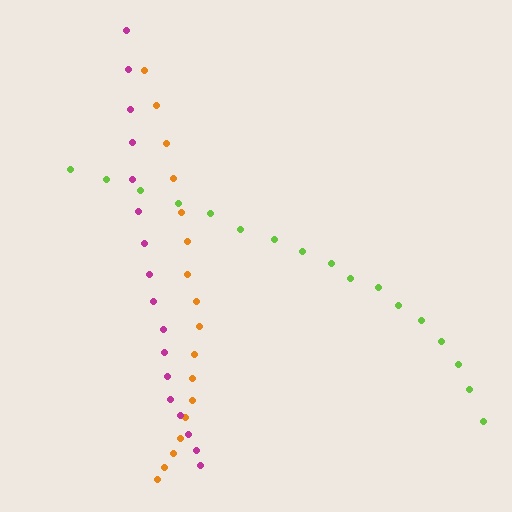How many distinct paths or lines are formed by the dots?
There are 3 distinct paths.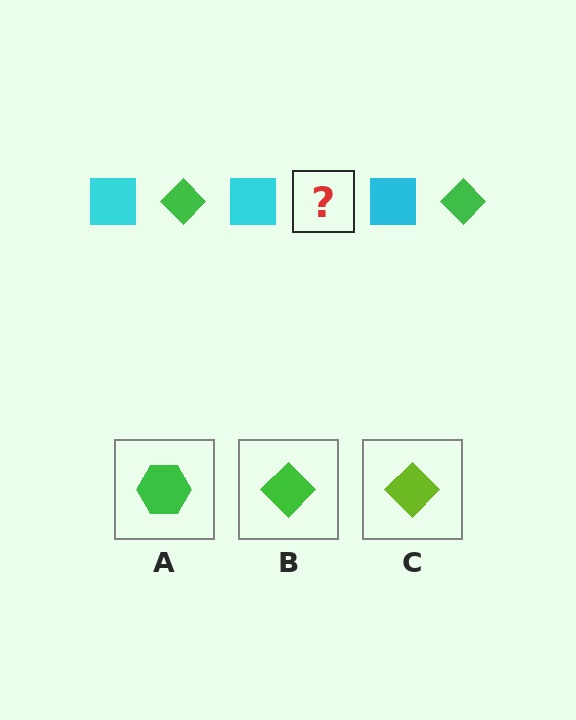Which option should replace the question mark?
Option B.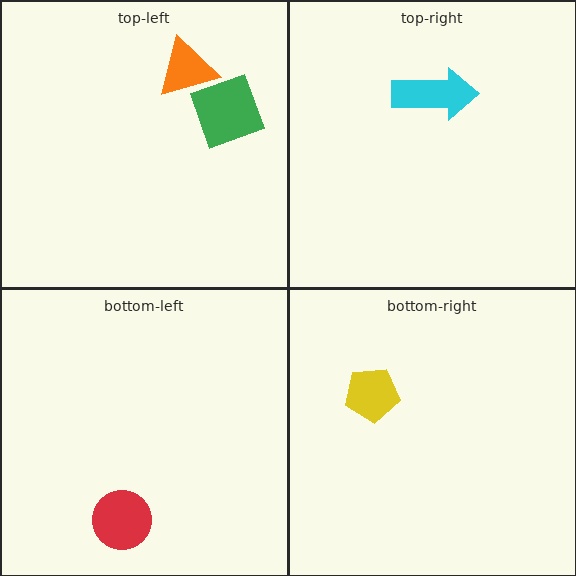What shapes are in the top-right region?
The cyan arrow.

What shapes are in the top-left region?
The green diamond, the orange triangle.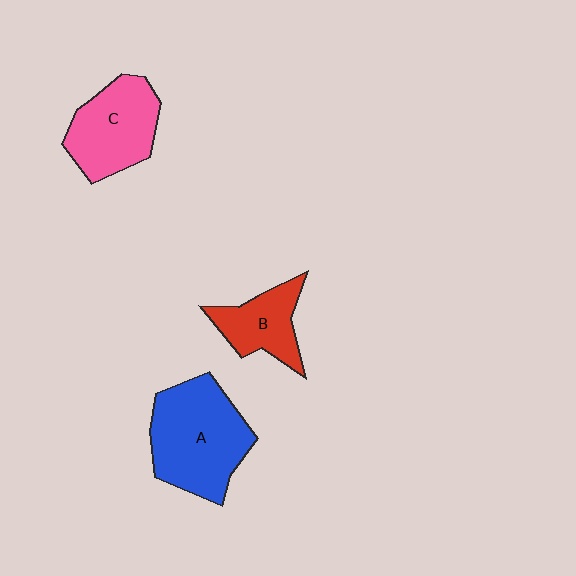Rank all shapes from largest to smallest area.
From largest to smallest: A (blue), C (pink), B (red).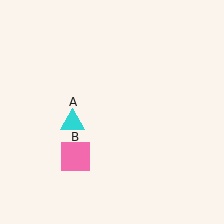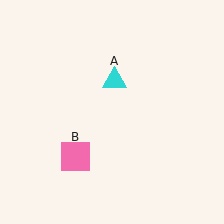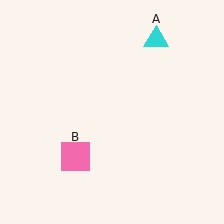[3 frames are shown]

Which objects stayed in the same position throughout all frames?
Pink square (object B) remained stationary.